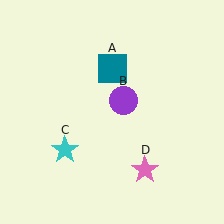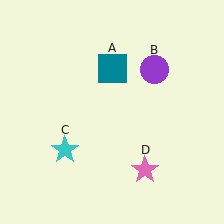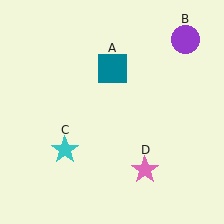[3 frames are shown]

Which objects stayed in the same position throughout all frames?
Teal square (object A) and cyan star (object C) and pink star (object D) remained stationary.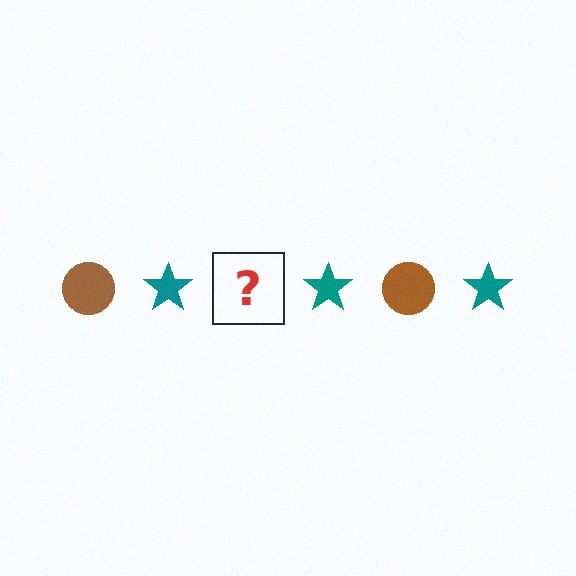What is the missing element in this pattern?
The missing element is a brown circle.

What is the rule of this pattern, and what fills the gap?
The rule is that the pattern alternates between brown circle and teal star. The gap should be filled with a brown circle.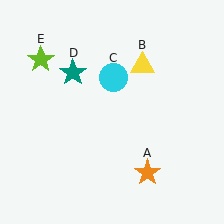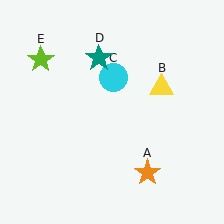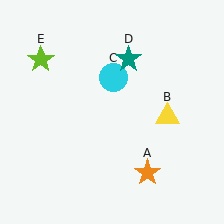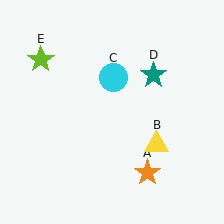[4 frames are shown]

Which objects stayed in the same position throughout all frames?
Orange star (object A) and cyan circle (object C) and lime star (object E) remained stationary.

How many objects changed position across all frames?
2 objects changed position: yellow triangle (object B), teal star (object D).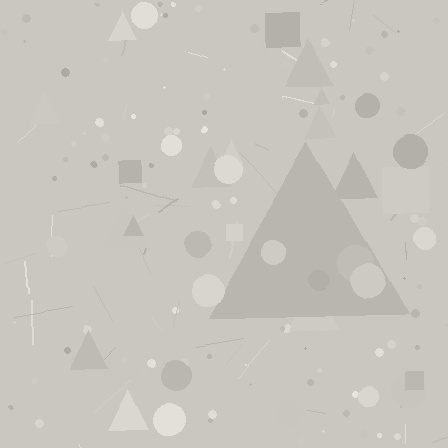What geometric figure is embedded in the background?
A triangle is embedded in the background.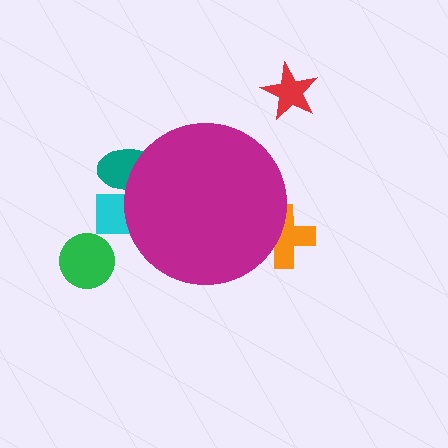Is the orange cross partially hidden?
Yes, the orange cross is partially hidden behind the magenta circle.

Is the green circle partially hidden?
No, the green circle is fully visible.